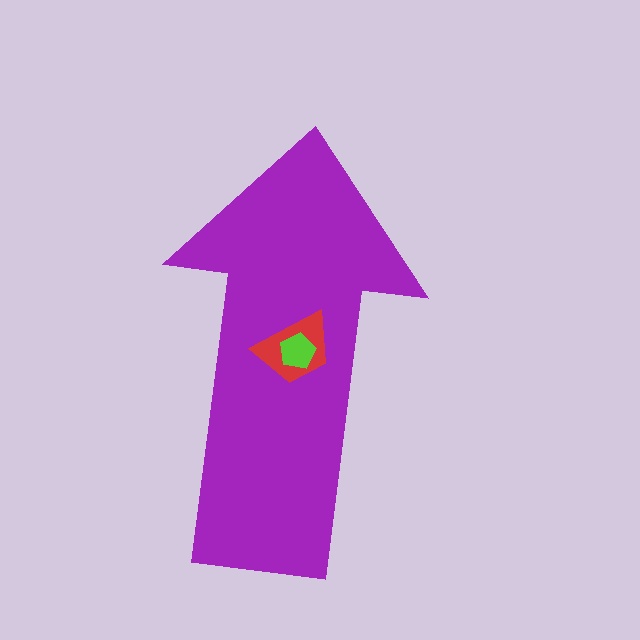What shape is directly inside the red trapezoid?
The lime pentagon.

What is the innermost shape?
The lime pentagon.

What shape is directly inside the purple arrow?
The red trapezoid.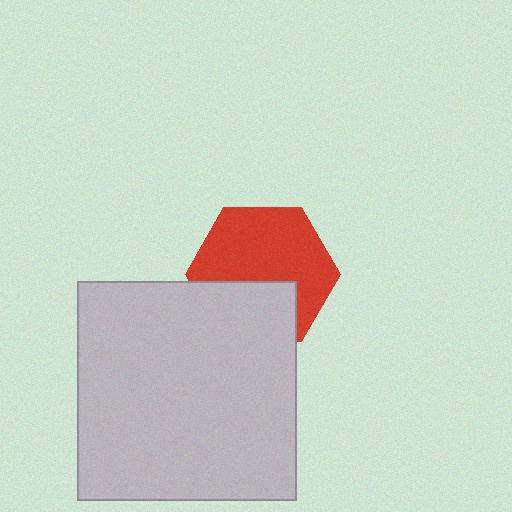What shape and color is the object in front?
The object in front is a light gray square.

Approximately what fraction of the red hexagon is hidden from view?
Roughly 35% of the red hexagon is hidden behind the light gray square.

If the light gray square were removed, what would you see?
You would see the complete red hexagon.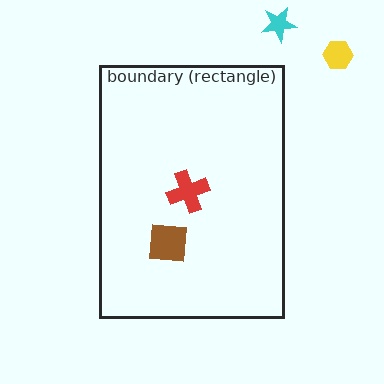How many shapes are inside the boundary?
2 inside, 2 outside.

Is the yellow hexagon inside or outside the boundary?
Outside.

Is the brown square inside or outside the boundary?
Inside.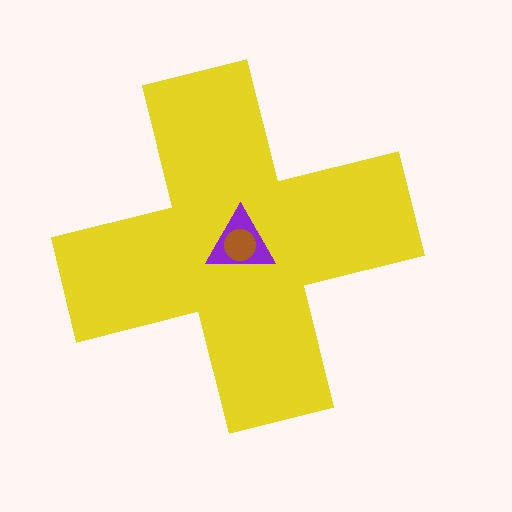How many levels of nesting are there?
3.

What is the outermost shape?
The yellow cross.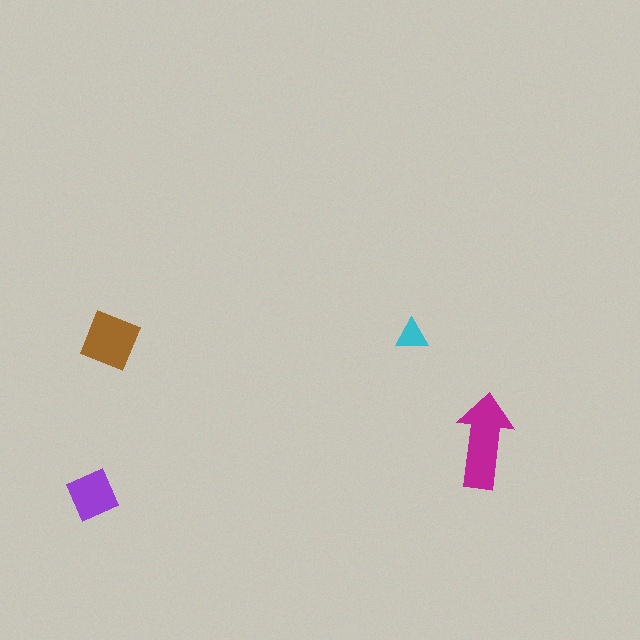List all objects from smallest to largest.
The cyan triangle, the purple square, the brown diamond, the magenta arrow.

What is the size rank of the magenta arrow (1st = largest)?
1st.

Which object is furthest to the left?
The purple square is leftmost.